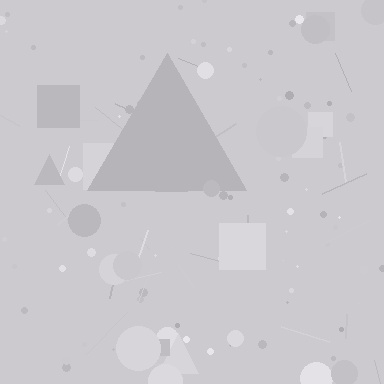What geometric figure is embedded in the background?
A triangle is embedded in the background.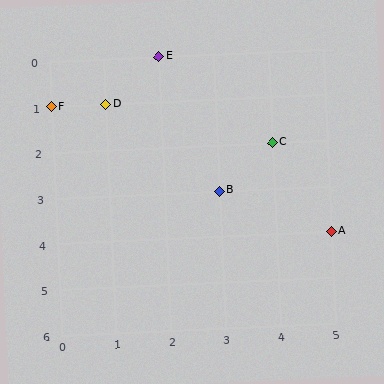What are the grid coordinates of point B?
Point B is at grid coordinates (3, 3).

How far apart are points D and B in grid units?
Points D and B are 2 columns and 2 rows apart (about 2.8 grid units diagonally).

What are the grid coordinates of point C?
Point C is at grid coordinates (4, 2).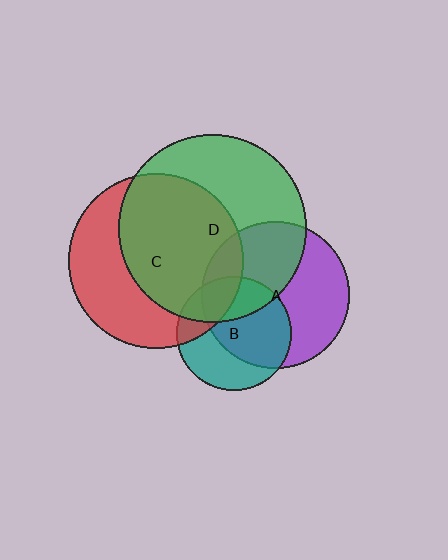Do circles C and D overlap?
Yes.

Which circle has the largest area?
Circle D (green).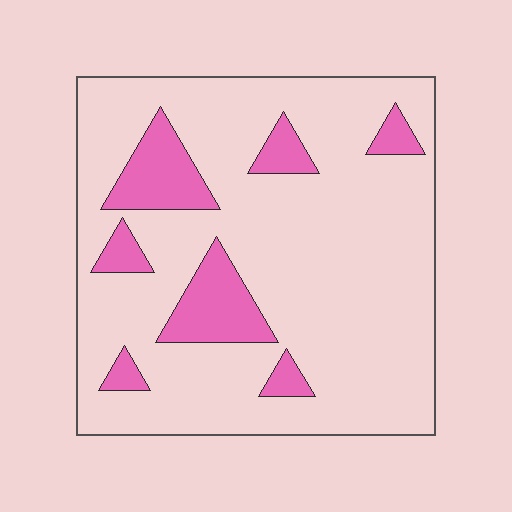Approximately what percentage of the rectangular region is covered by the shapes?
Approximately 15%.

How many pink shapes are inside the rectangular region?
7.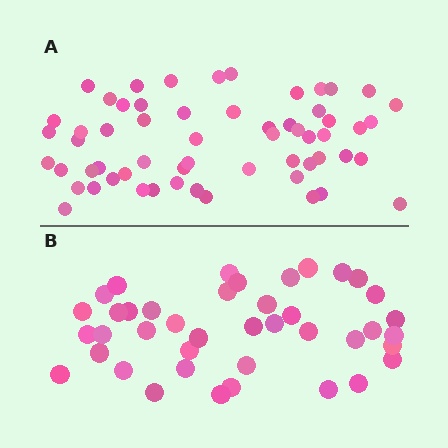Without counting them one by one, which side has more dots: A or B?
Region A (the top region) has more dots.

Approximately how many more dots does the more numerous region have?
Region A has approximately 20 more dots than region B.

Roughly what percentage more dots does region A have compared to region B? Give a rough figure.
About 45% more.